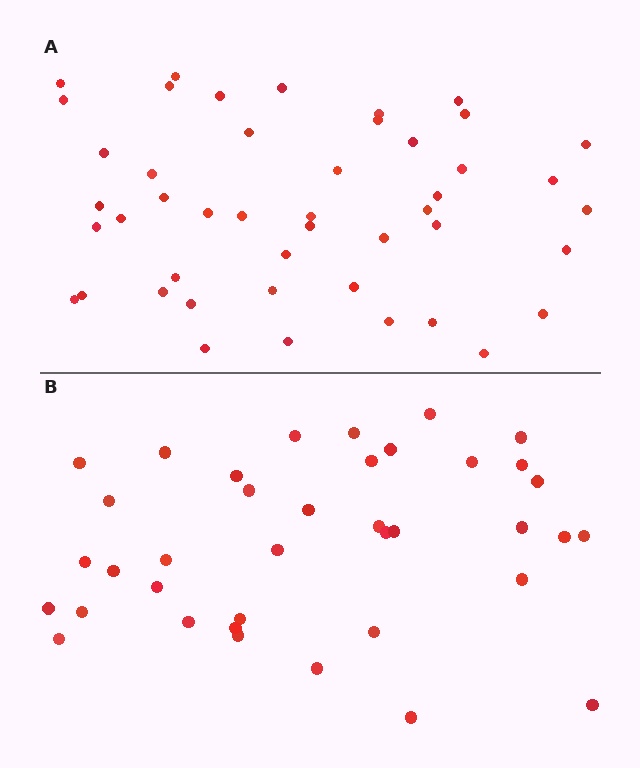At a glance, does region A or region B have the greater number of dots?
Region A (the top region) has more dots.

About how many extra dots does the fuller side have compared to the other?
Region A has roughly 8 or so more dots than region B.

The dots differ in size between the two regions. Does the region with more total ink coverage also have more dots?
No. Region B has more total ink coverage because its dots are larger, but region A actually contains more individual dots. Total area can be misleading — the number of items is what matters here.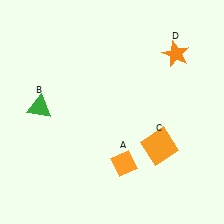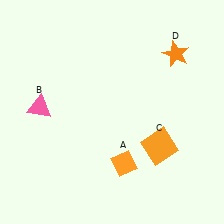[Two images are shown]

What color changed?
The triangle (B) changed from green in Image 1 to pink in Image 2.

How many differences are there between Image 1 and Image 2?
There is 1 difference between the two images.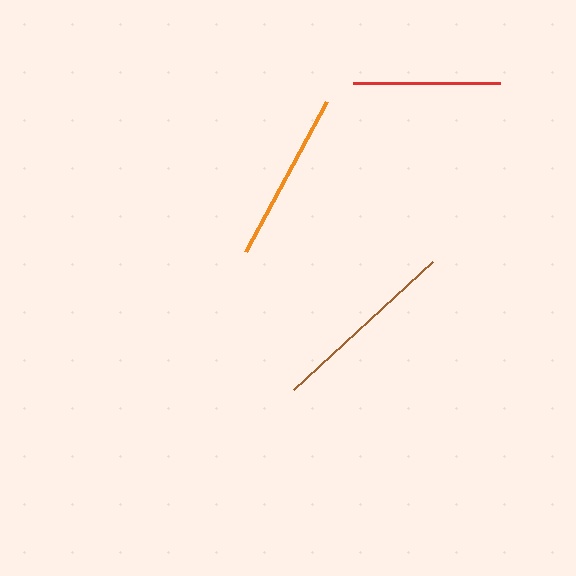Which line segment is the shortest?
The red line is the shortest at approximately 147 pixels.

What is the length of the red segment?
The red segment is approximately 147 pixels long.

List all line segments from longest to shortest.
From longest to shortest: brown, orange, red.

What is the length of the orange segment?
The orange segment is approximately 170 pixels long.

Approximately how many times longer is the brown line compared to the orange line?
The brown line is approximately 1.1 times the length of the orange line.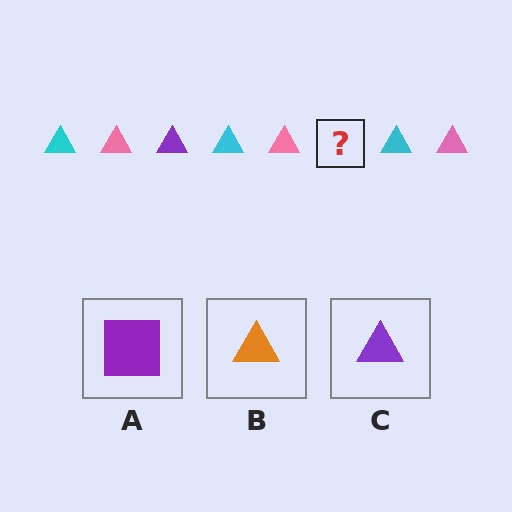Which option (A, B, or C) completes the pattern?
C.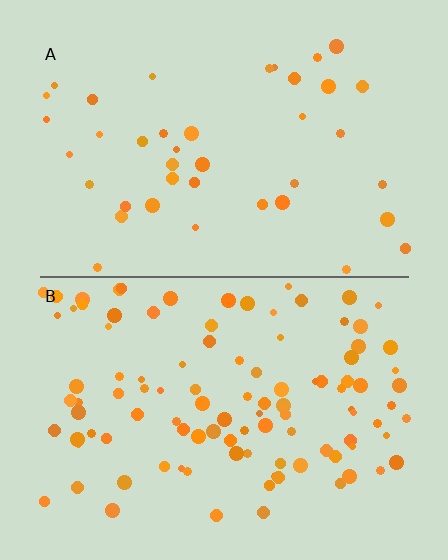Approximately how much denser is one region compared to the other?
Approximately 2.6× — region B over region A.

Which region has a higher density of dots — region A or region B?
B (the bottom).